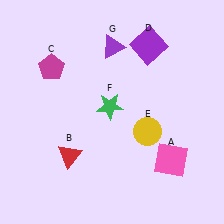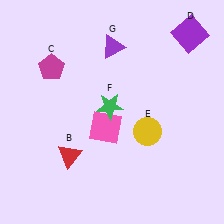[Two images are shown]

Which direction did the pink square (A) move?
The pink square (A) moved left.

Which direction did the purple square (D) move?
The purple square (D) moved right.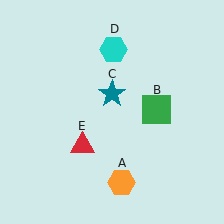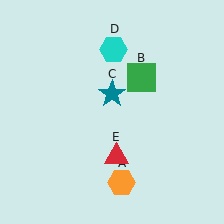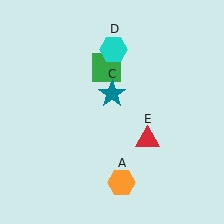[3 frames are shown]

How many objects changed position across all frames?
2 objects changed position: green square (object B), red triangle (object E).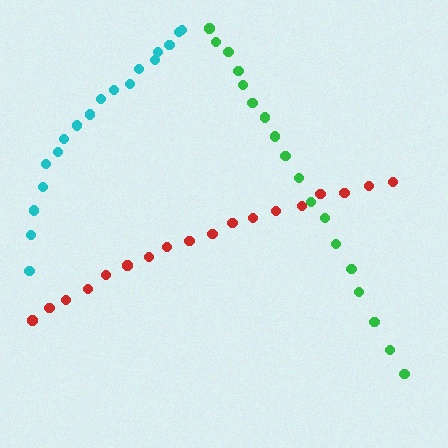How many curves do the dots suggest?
There are 3 distinct paths.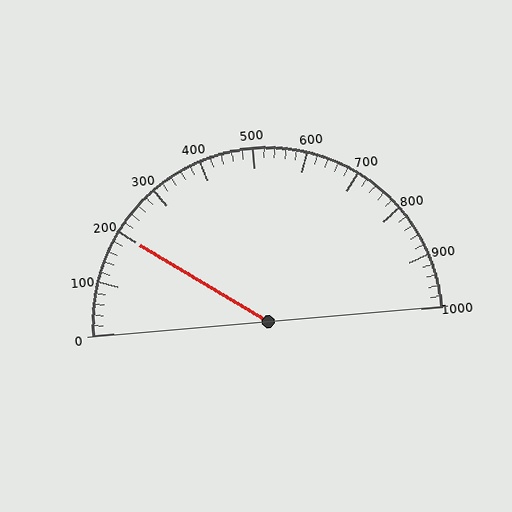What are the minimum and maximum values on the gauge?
The gauge ranges from 0 to 1000.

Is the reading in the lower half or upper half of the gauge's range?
The reading is in the lower half of the range (0 to 1000).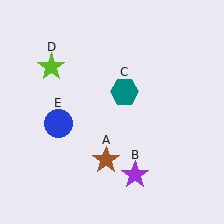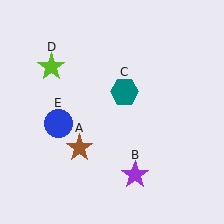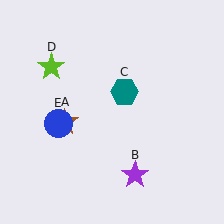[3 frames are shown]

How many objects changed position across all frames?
1 object changed position: brown star (object A).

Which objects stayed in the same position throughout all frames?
Purple star (object B) and teal hexagon (object C) and lime star (object D) and blue circle (object E) remained stationary.